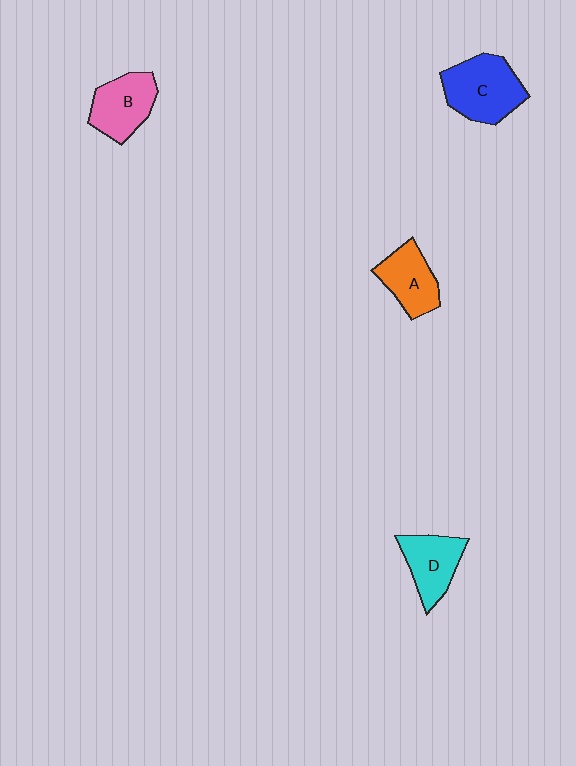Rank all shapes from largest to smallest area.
From largest to smallest: C (blue), B (pink), D (cyan), A (orange).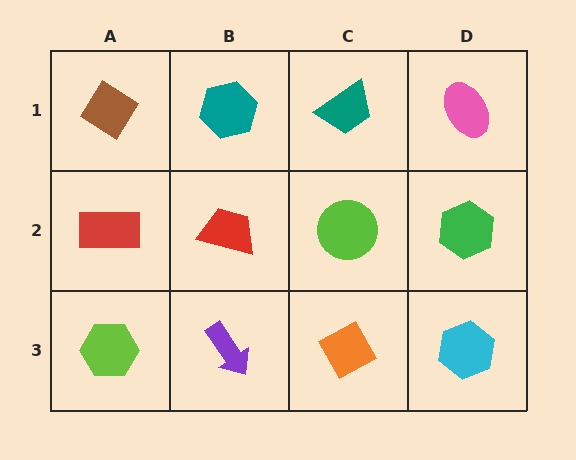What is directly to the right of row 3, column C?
A cyan hexagon.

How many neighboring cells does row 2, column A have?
3.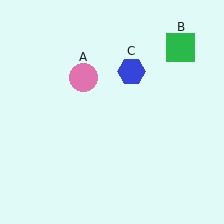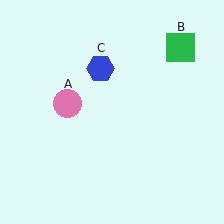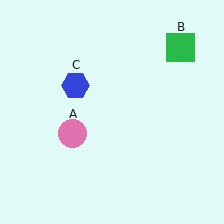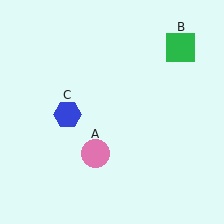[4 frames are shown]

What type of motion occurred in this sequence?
The pink circle (object A), blue hexagon (object C) rotated counterclockwise around the center of the scene.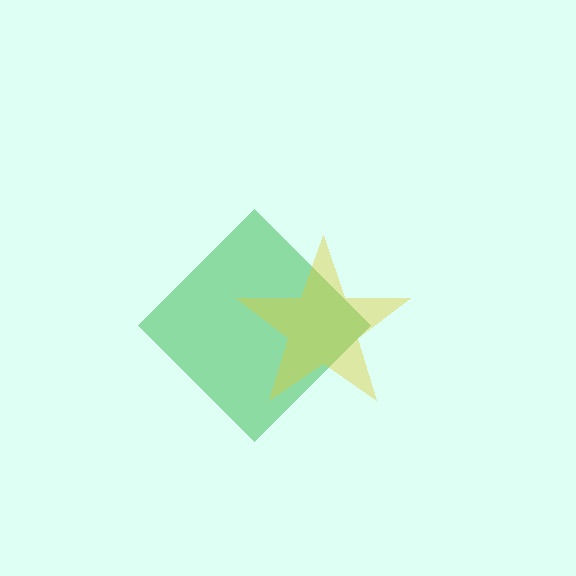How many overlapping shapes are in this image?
There are 2 overlapping shapes in the image.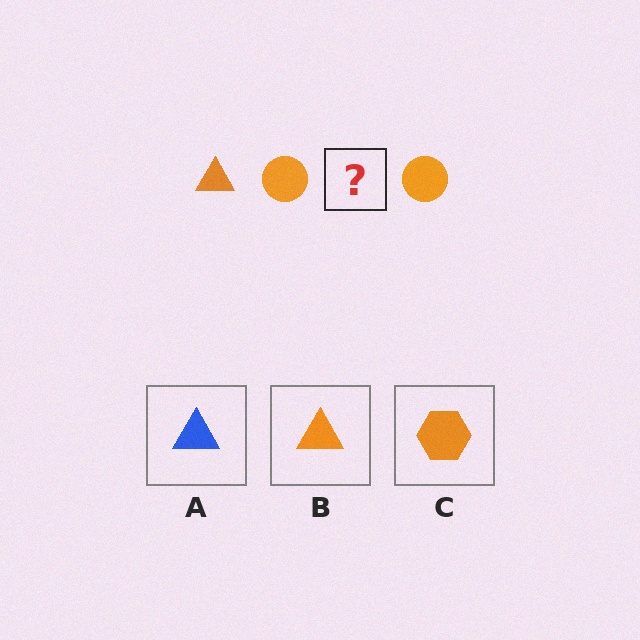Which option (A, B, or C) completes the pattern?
B.